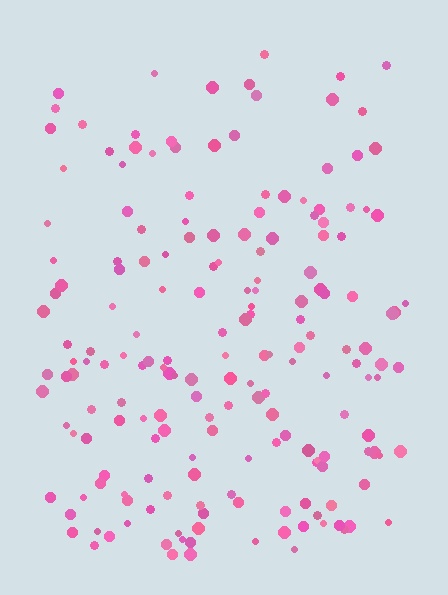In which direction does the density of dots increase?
From top to bottom, with the bottom side densest.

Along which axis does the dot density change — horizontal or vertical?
Vertical.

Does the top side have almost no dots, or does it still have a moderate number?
Still a moderate number, just noticeably fewer than the bottom.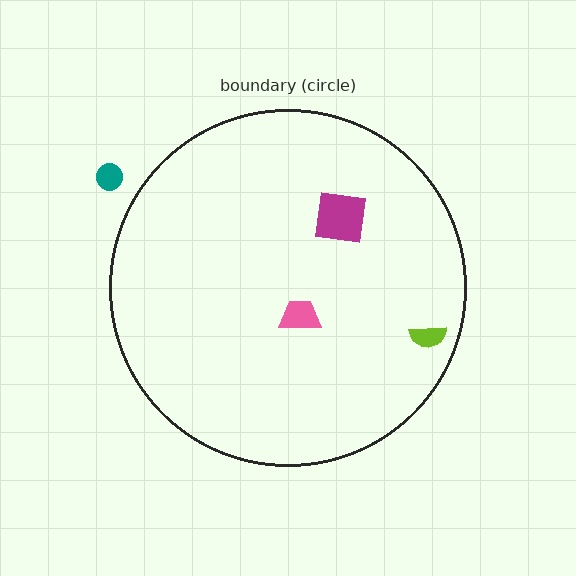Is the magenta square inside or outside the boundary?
Inside.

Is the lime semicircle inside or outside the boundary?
Inside.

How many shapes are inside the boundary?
3 inside, 1 outside.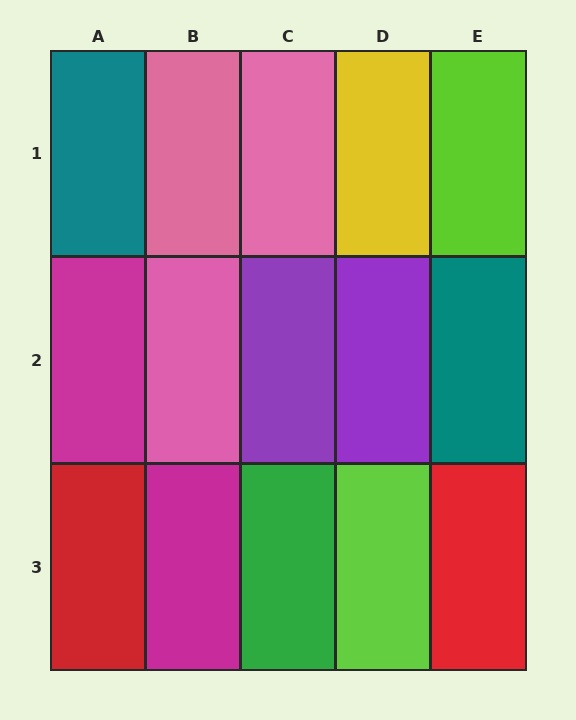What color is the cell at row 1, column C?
Pink.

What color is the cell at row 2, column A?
Magenta.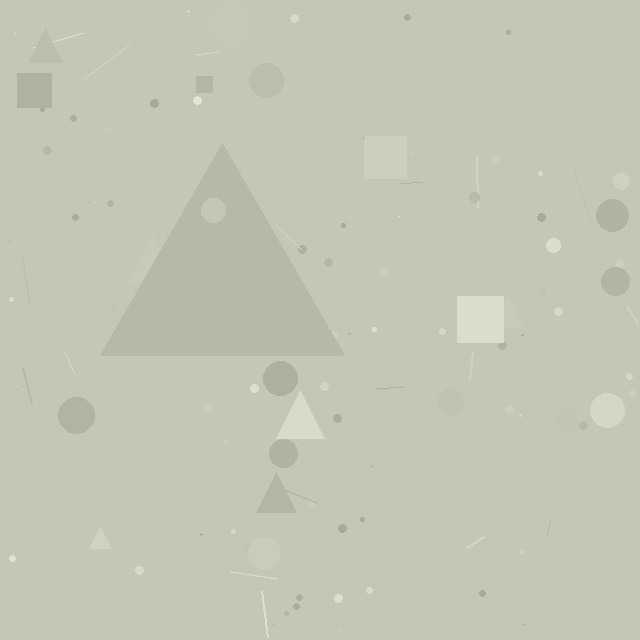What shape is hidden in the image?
A triangle is hidden in the image.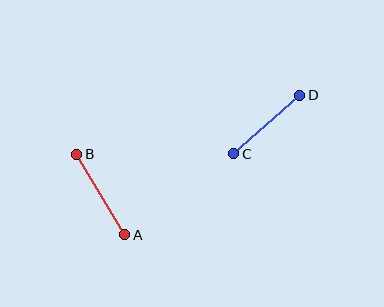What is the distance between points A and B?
The distance is approximately 94 pixels.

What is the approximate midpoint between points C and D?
The midpoint is at approximately (267, 124) pixels.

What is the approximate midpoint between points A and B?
The midpoint is at approximately (101, 194) pixels.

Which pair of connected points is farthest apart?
Points A and B are farthest apart.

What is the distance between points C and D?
The distance is approximately 88 pixels.